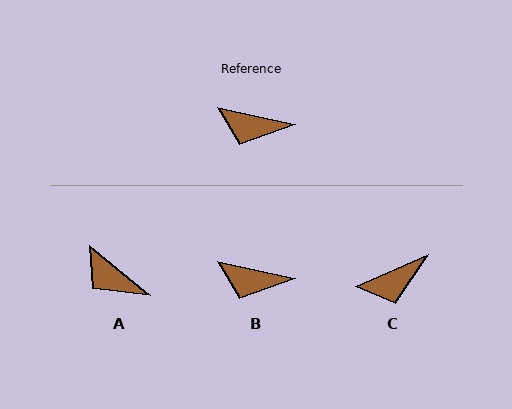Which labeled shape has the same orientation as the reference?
B.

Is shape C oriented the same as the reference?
No, it is off by about 36 degrees.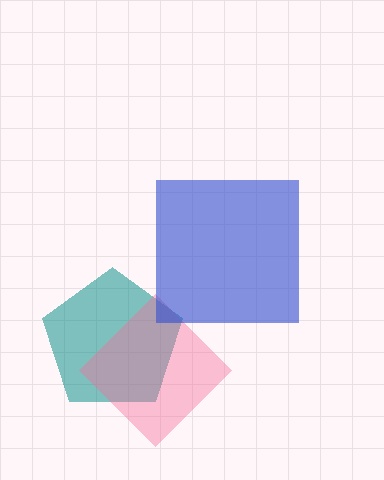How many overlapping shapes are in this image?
There are 3 overlapping shapes in the image.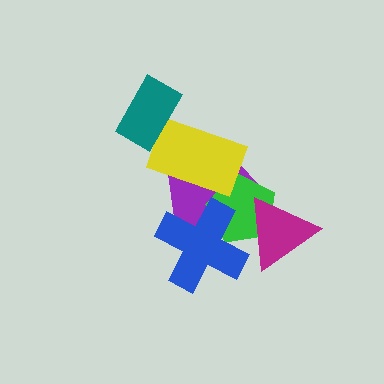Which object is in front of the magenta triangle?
The blue cross is in front of the magenta triangle.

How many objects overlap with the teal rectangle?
1 object overlaps with the teal rectangle.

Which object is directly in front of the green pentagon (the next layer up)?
The yellow rectangle is directly in front of the green pentagon.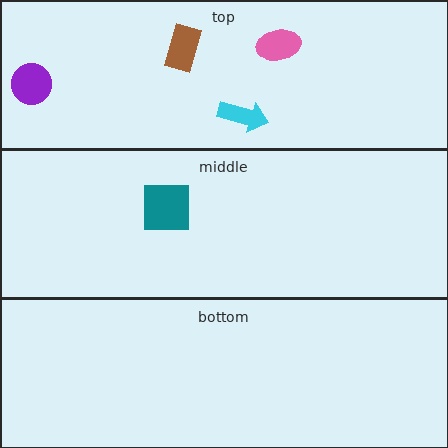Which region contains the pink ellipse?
The top region.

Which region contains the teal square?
The middle region.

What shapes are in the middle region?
The teal square.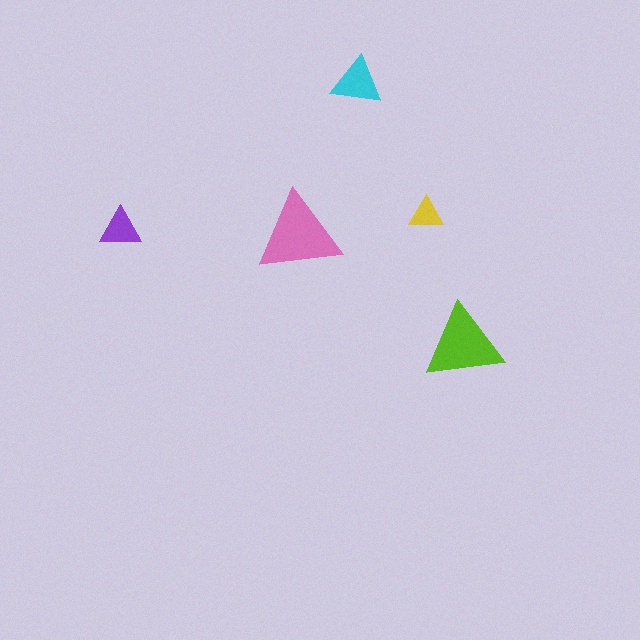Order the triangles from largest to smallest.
the pink one, the lime one, the cyan one, the purple one, the yellow one.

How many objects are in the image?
There are 5 objects in the image.